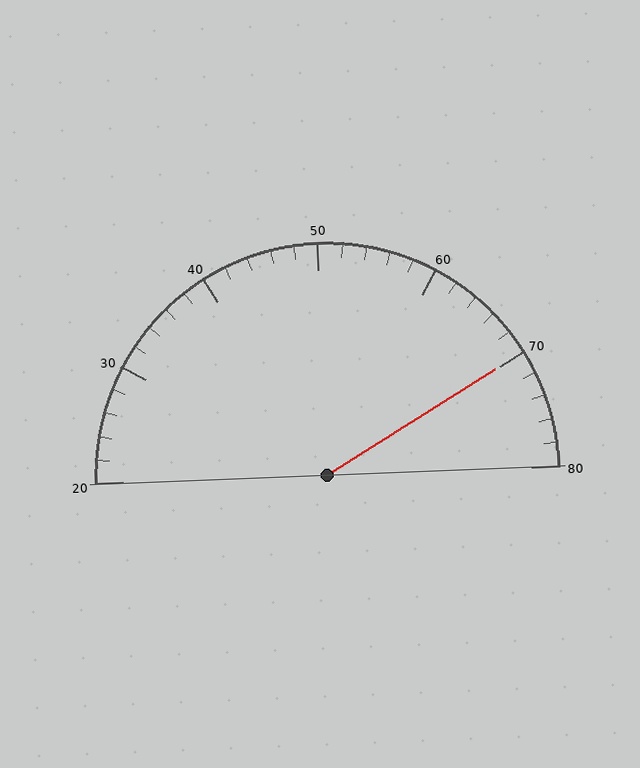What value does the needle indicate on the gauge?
The needle indicates approximately 70.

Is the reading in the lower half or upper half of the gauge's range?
The reading is in the upper half of the range (20 to 80).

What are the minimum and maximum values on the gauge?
The gauge ranges from 20 to 80.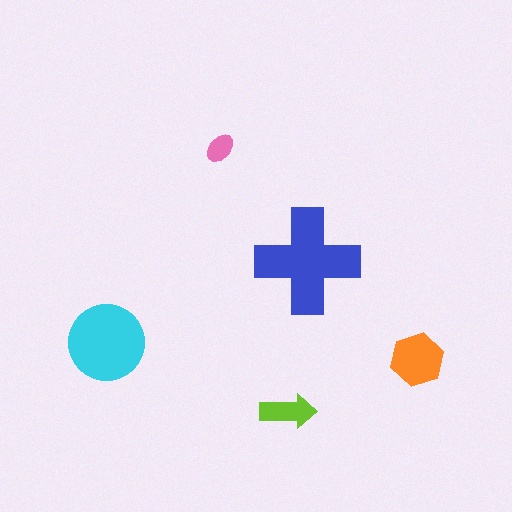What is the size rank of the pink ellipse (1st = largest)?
5th.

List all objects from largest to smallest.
The blue cross, the cyan circle, the orange hexagon, the lime arrow, the pink ellipse.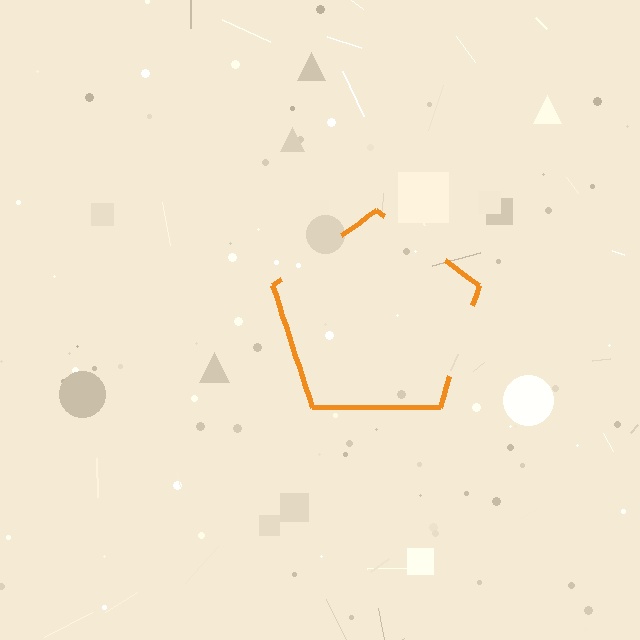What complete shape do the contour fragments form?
The contour fragments form a pentagon.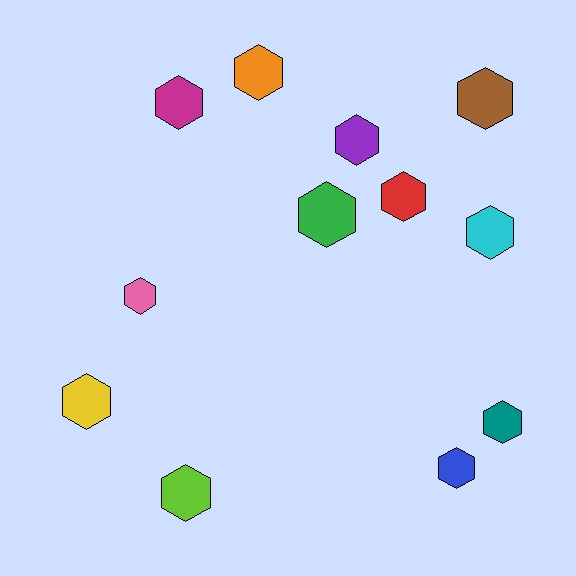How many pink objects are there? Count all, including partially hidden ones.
There is 1 pink object.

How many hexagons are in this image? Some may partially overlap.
There are 12 hexagons.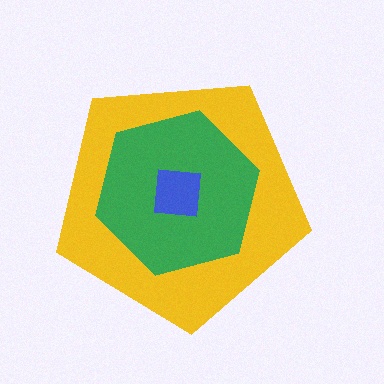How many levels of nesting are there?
3.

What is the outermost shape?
The yellow pentagon.